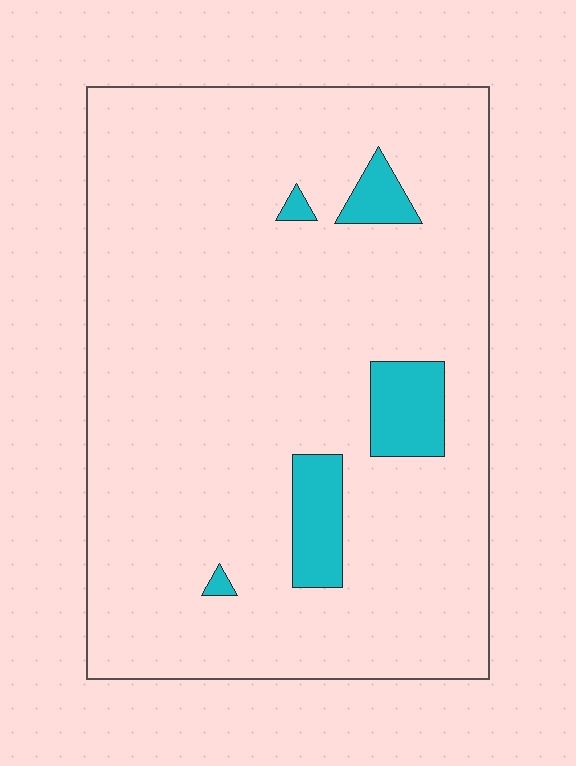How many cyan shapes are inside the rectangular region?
5.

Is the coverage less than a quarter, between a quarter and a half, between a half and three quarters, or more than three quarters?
Less than a quarter.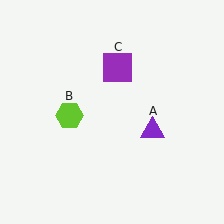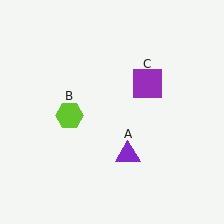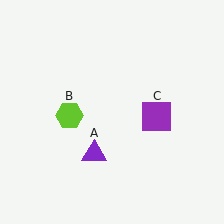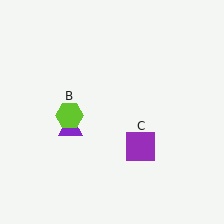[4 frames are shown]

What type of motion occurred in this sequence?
The purple triangle (object A), purple square (object C) rotated clockwise around the center of the scene.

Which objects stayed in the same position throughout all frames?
Lime hexagon (object B) remained stationary.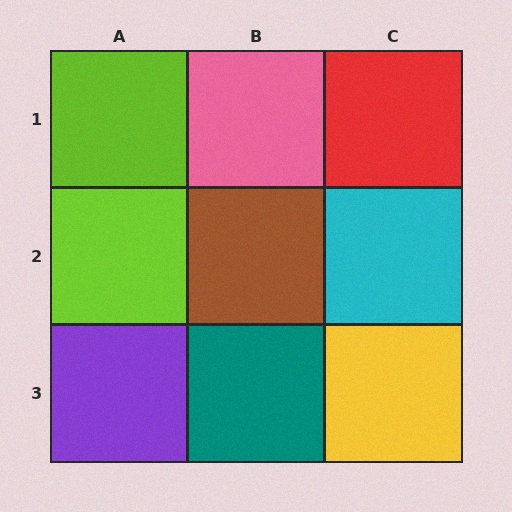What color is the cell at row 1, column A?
Lime.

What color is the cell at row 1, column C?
Red.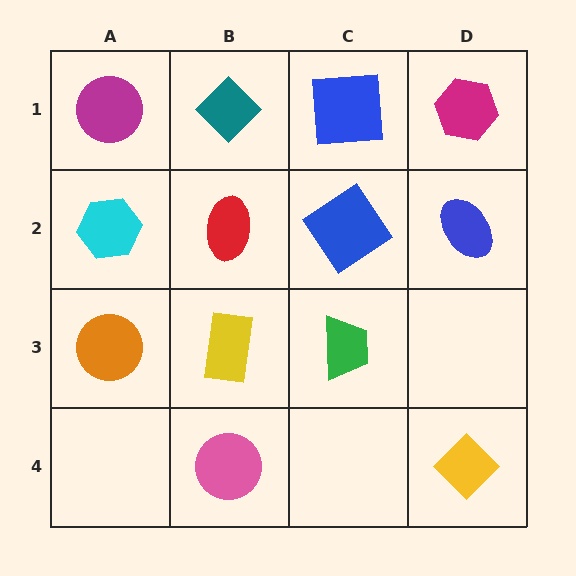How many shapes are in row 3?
3 shapes.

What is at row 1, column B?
A teal diamond.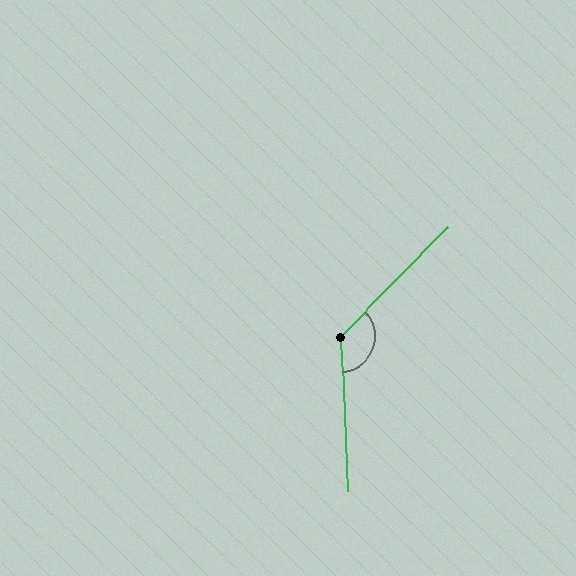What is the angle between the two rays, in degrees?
Approximately 133 degrees.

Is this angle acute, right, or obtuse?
It is obtuse.